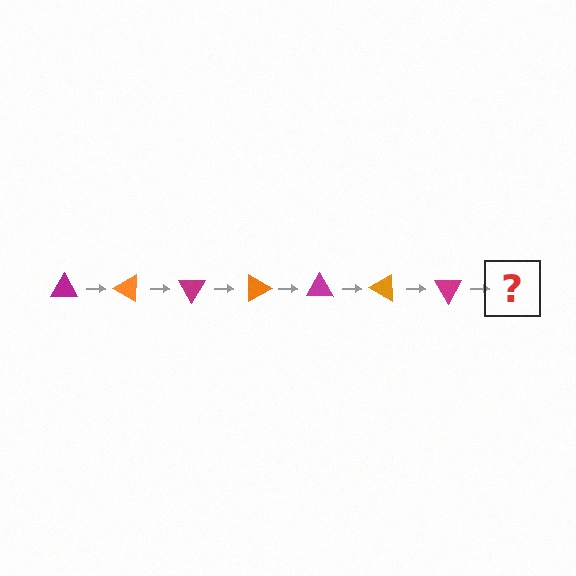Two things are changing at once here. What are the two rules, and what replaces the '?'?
The two rules are that it rotates 30 degrees each step and the color cycles through magenta and orange. The '?' should be an orange triangle, rotated 210 degrees from the start.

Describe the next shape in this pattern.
It should be an orange triangle, rotated 210 degrees from the start.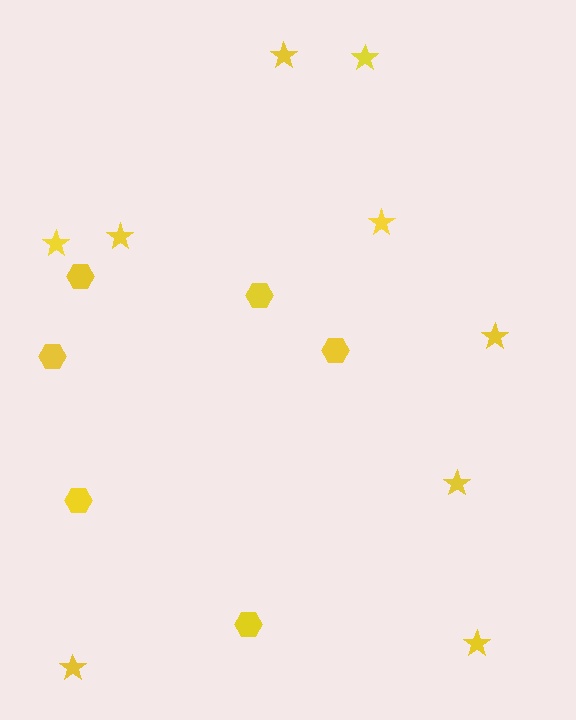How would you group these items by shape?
There are 2 groups: one group of hexagons (6) and one group of stars (9).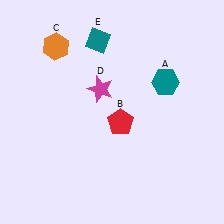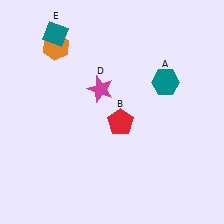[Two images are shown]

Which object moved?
The teal diamond (E) moved left.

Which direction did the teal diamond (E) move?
The teal diamond (E) moved left.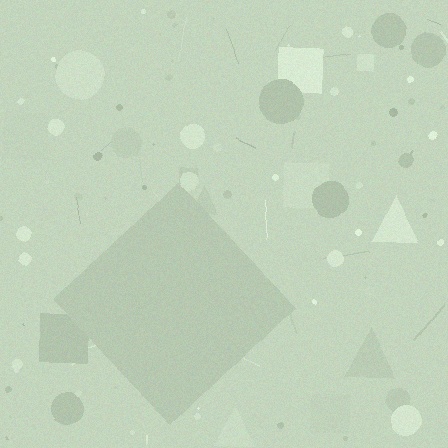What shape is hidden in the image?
A diamond is hidden in the image.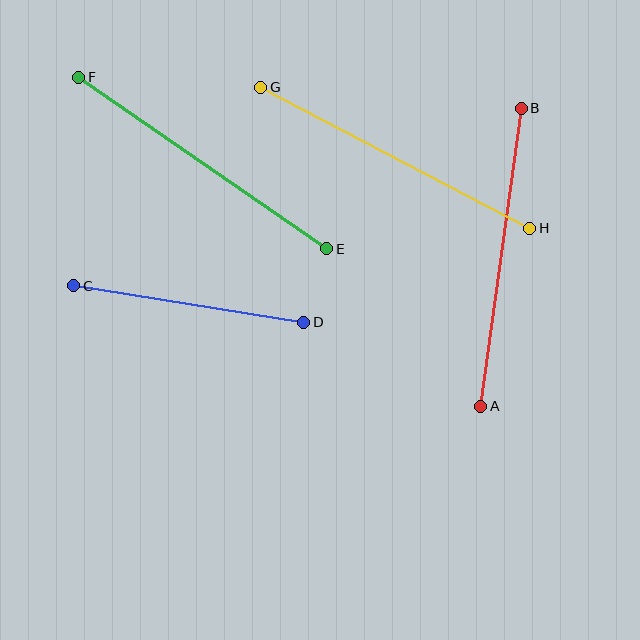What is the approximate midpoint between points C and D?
The midpoint is at approximately (189, 304) pixels.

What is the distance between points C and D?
The distance is approximately 233 pixels.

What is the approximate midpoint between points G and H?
The midpoint is at approximately (395, 158) pixels.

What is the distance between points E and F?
The distance is approximately 301 pixels.